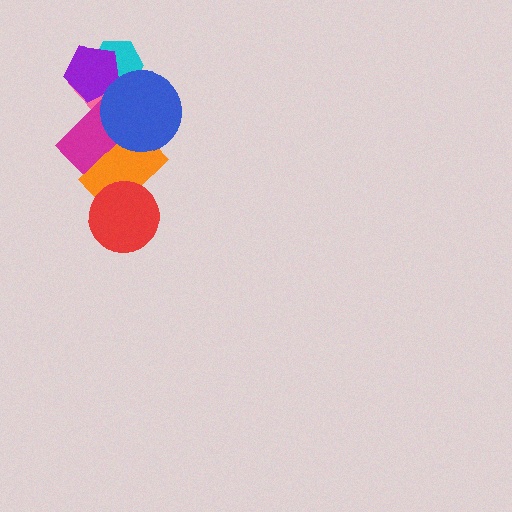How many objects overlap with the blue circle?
5 objects overlap with the blue circle.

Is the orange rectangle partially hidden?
Yes, it is partially covered by another shape.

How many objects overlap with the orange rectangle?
3 objects overlap with the orange rectangle.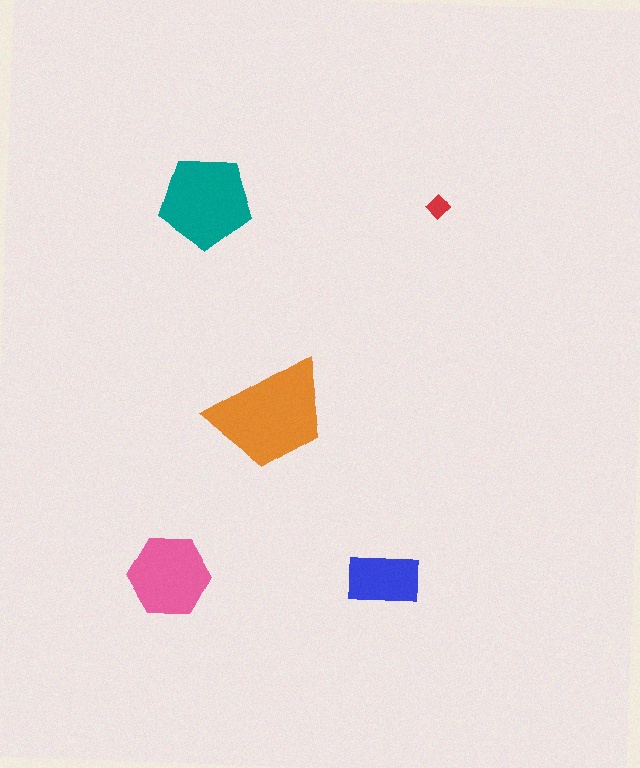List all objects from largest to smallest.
The orange trapezoid, the teal pentagon, the pink hexagon, the blue rectangle, the red diamond.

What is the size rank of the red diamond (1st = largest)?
5th.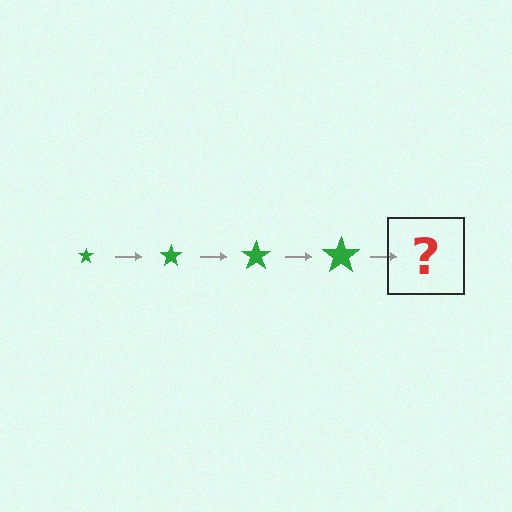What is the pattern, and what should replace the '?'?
The pattern is that the star gets progressively larger each step. The '?' should be a green star, larger than the previous one.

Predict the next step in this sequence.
The next step is a green star, larger than the previous one.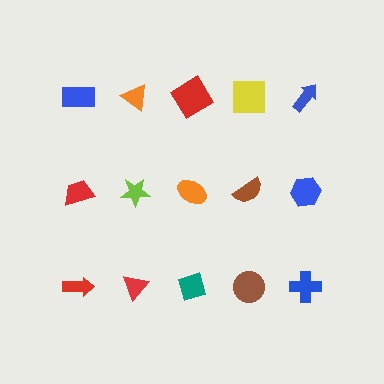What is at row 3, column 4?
A brown circle.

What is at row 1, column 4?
A yellow square.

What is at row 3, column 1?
A red arrow.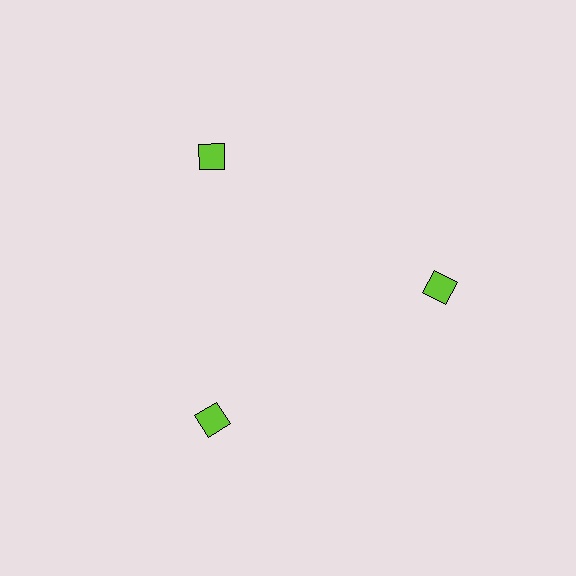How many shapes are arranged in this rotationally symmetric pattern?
There are 3 shapes, arranged in 3 groups of 1.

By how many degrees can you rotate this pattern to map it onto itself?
The pattern maps onto itself every 120 degrees of rotation.